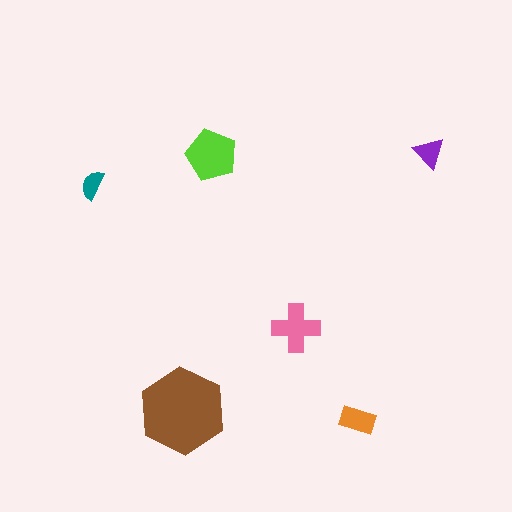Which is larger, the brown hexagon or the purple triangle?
The brown hexagon.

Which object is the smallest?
The teal semicircle.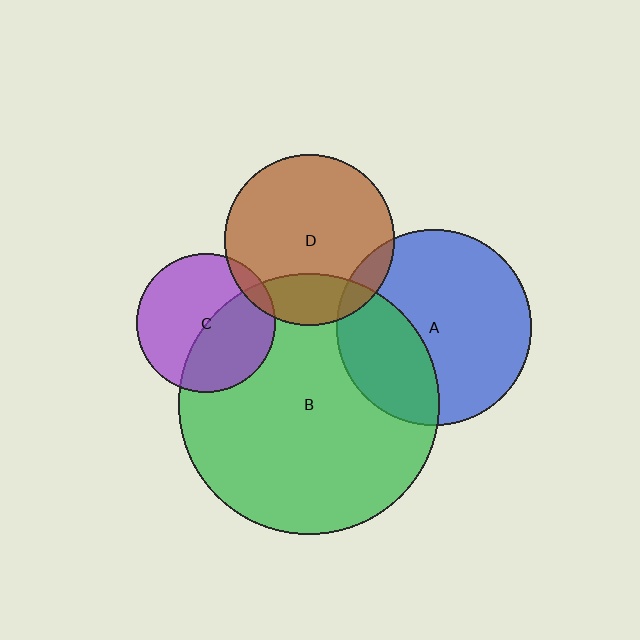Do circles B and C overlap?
Yes.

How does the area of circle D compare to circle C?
Approximately 1.5 times.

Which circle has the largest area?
Circle B (green).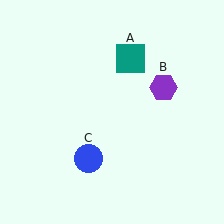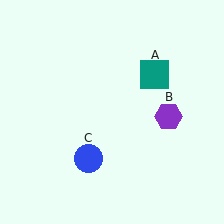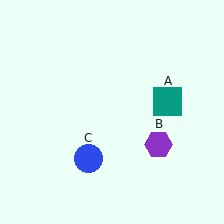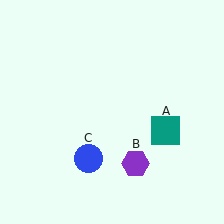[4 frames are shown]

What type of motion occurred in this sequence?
The teal square (object A), purple hexagon (object B) rotated clockwise around the center of the scene.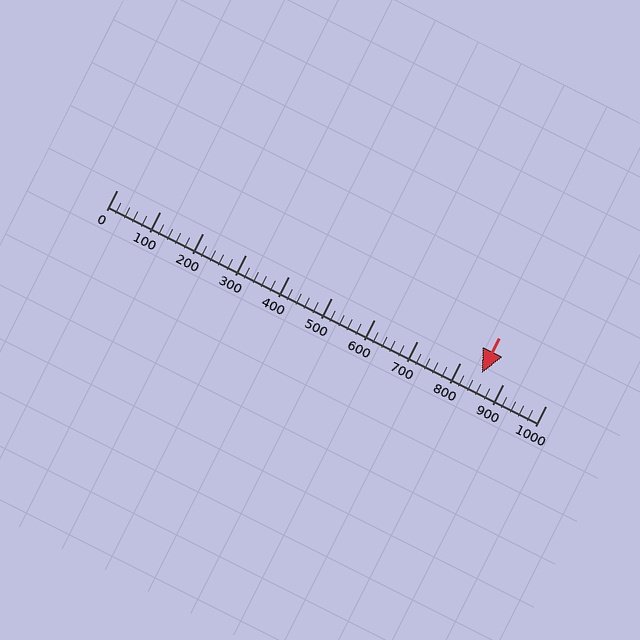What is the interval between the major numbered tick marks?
The major tick marks are spaced 100 units apart.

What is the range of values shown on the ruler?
The ruler shows values from 0 to 1000.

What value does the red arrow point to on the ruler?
The red arrow points to approximately 851.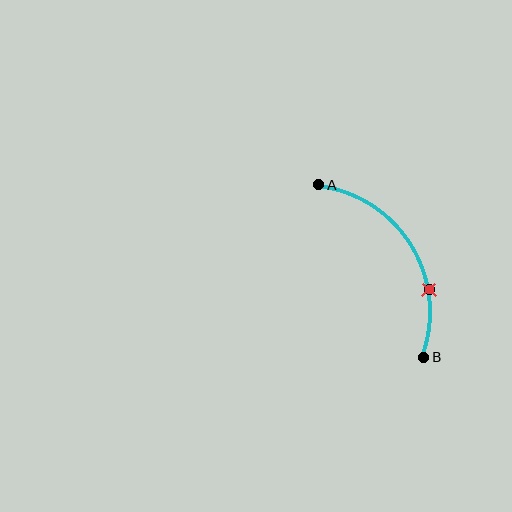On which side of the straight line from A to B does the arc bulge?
The arc bulges to the right of the straight line connecting A and B.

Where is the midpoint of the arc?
The arc midpoint is the point on the curve farthest from the straight line joining A and B. It sits to the right of that line.